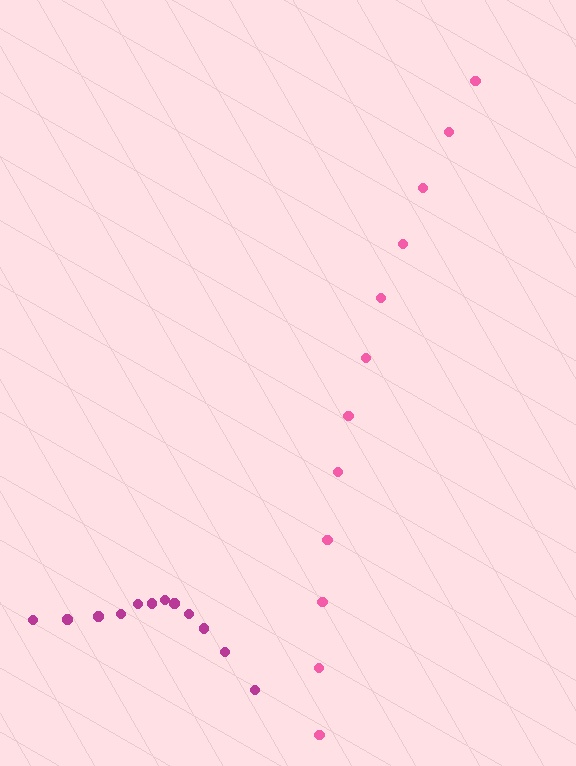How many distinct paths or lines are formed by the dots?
There are 2 distinct paths.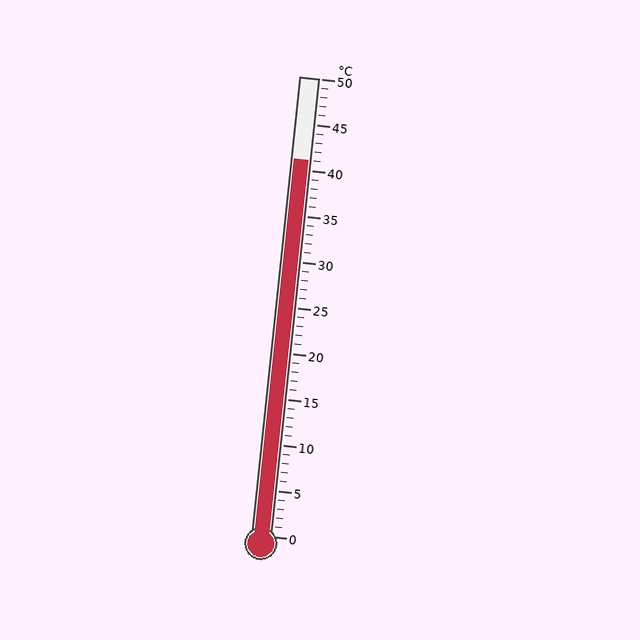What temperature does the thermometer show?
The thermometer shows approximately 41°C.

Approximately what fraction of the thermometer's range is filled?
The thermometer is filled to approximately 80% of its range.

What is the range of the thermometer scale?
The thermometer scale ranges from 0°C to 50°C.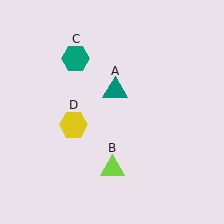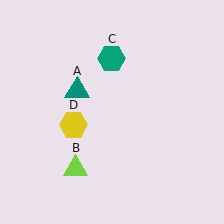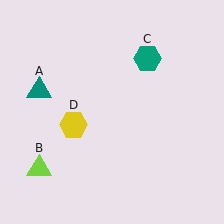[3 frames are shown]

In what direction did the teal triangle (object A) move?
The teal triangle (object A) moved left.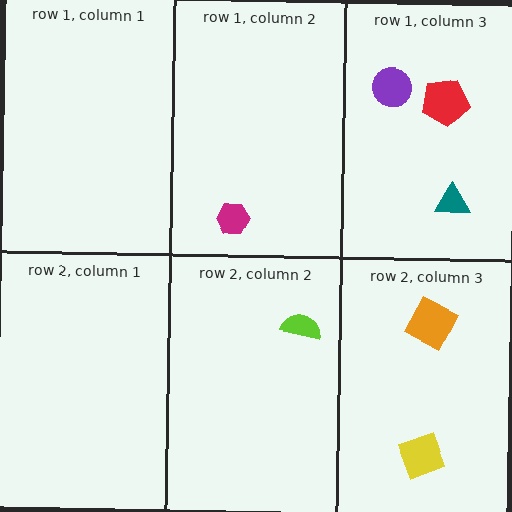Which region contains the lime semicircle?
The row 2, column 2 region.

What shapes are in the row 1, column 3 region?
The teal triangle, the purple circle, the red pentagon.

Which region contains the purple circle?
The row 1, column 3 region.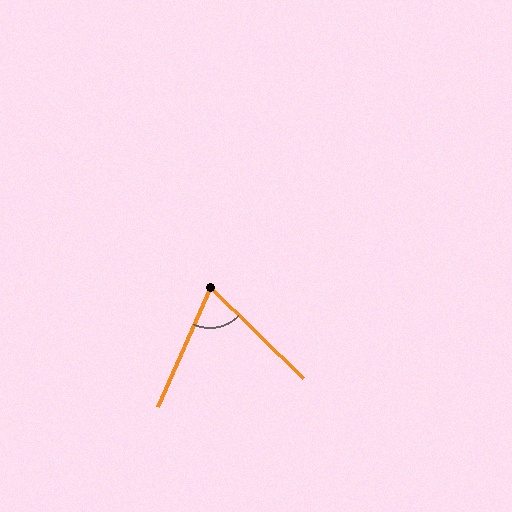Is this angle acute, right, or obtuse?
It is acute.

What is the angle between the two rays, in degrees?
Approximately 69 degrees.